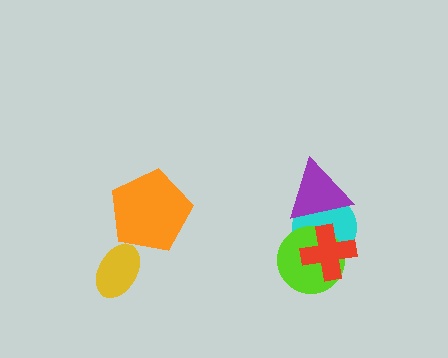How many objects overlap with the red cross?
2 objects overlap with the red cross.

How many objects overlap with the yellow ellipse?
0 objects overlap with the yellow ellipse.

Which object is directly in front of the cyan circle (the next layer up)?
The lime circle is directly in front of the cyan circle.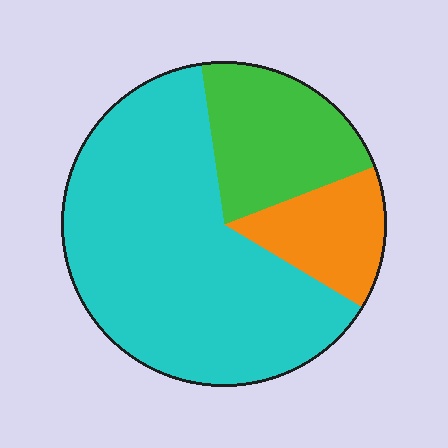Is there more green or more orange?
Green.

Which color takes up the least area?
Orange, at roughly 15%.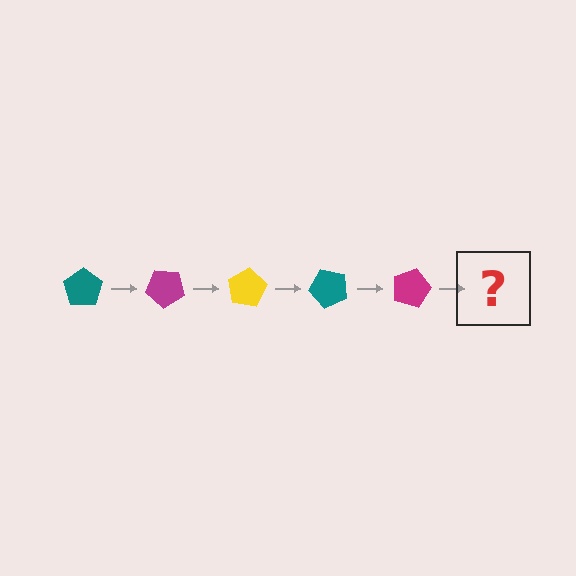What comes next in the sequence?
The next element should be a yellow pentagon, rotated 200 degrees from the start.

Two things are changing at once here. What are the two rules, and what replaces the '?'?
The two rules are that it rotates 40 degrees each step and the color cycles through teal, magenta, and yellow. The '?' should be a yellow pentagon, rotated 200 degrees from the start.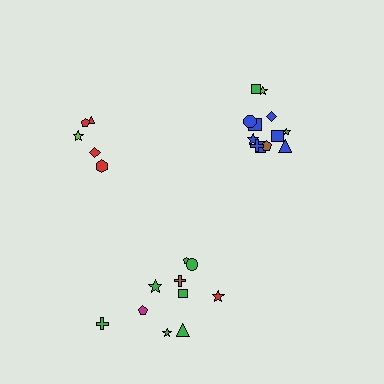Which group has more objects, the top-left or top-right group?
The top-right group.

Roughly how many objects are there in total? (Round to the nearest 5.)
Roughly 25 objects in total.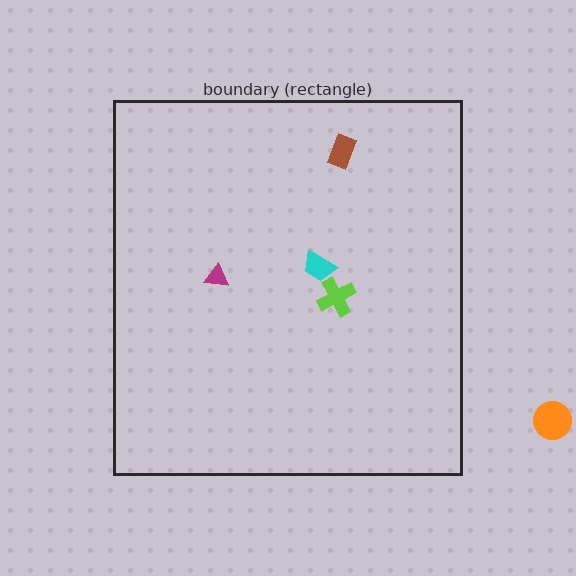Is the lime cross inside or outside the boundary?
Inside.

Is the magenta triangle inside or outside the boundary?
Inside.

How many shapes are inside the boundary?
4 inside, 1 outside.